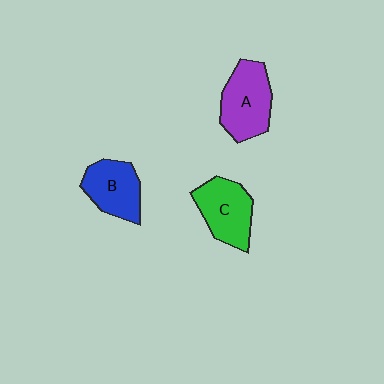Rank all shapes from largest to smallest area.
From largest to smallest: A (purple), C (green), B (blue).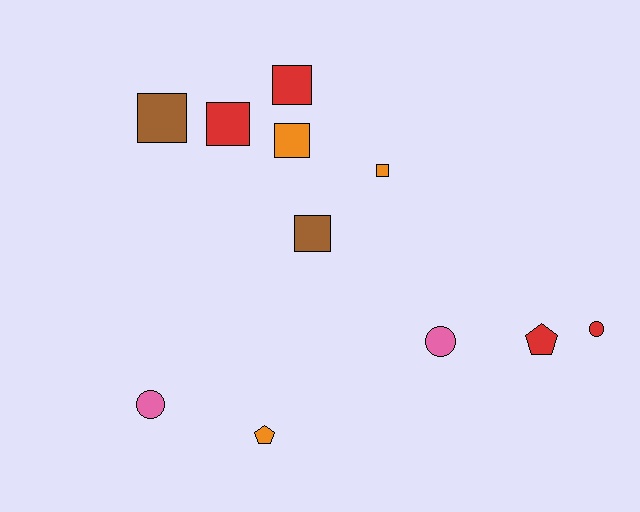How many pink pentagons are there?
There are no pink pentagons.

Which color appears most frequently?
Red, with 4 objects.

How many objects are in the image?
There are 11 objects.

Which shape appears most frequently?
Square, with 6 objects.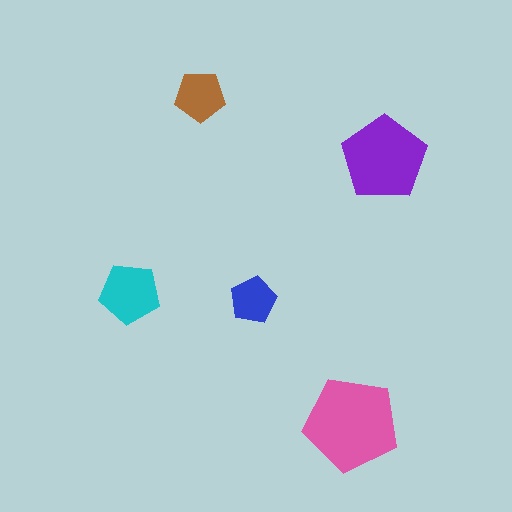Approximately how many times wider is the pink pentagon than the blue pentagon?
About 2 times wider.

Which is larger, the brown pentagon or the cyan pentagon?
The cyan one.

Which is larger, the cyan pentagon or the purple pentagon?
The purple one.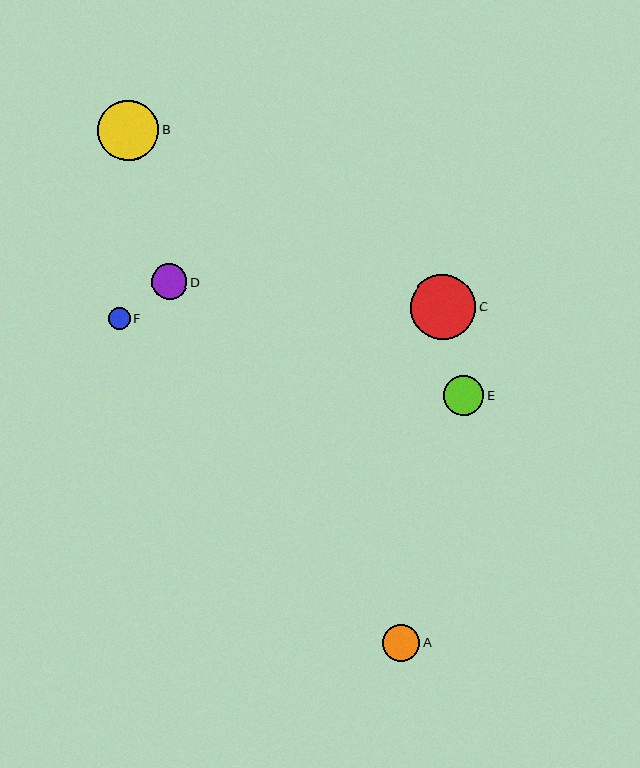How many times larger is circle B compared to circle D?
Circle B is approximately 1.7 times the size of circle D.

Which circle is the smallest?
Circle F is the smallest with a size of approximately 22 pixels.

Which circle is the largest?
Circle C is the largest with a size of approximately 65 pixels.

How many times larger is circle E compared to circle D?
Circle E is approximately 1.1 times the size of circle D.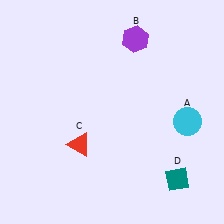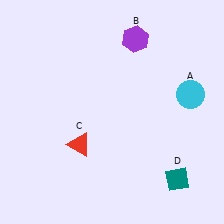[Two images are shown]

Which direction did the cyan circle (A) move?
The cyan circle (A) moved up.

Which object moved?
The cyan circle (A) moved up.